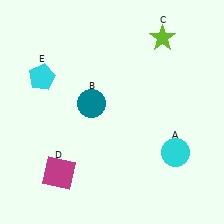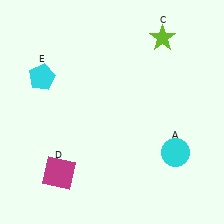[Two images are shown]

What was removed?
The teal circle (B) was removed in Image 2.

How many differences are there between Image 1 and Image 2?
There is 1 difference between the two images.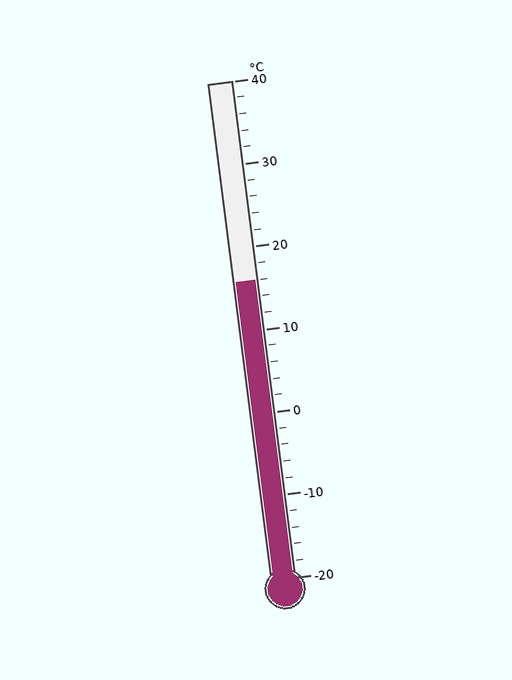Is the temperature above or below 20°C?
The temperature is below 20°C.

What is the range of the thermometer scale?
The thermometer scale ranges from -20°C to 40°C.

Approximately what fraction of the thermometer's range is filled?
The thermometer is filled to approximately 60% of its range.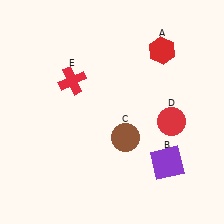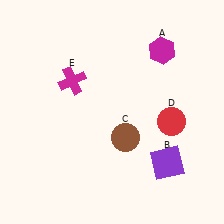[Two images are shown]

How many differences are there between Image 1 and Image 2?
There are 2 differences between the two images.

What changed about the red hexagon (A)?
In Image 1, A is red. In Image 2, it changed to magenta.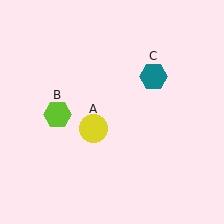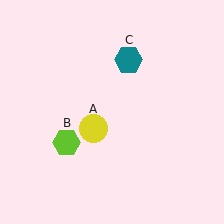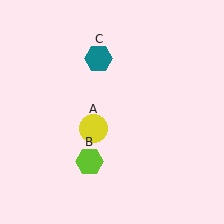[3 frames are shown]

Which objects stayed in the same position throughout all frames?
Yellow circle (object A) remained stationary.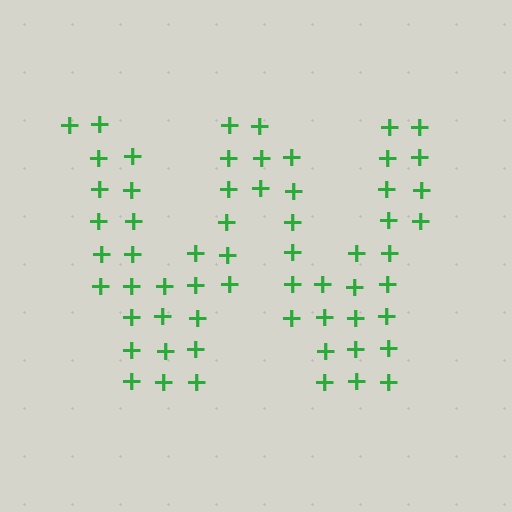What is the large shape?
The large shape is the letter W.